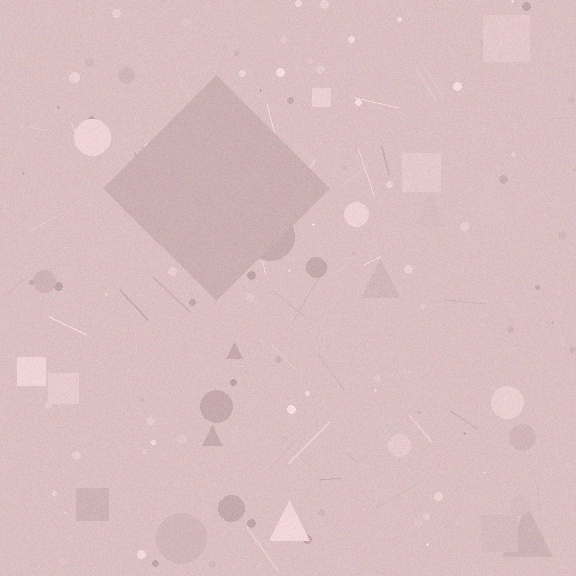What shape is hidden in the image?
A diamond is hidden in the image.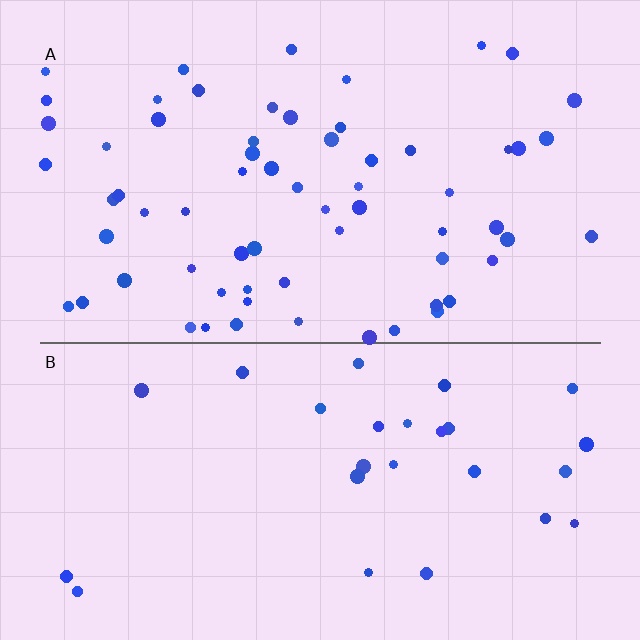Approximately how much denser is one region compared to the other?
Approximately 2.4× — region A over region B.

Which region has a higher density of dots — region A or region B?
A (the top).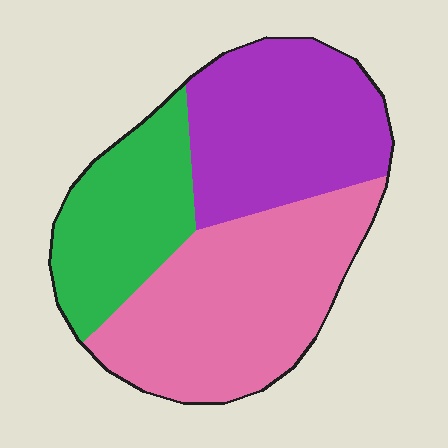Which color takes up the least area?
Green, at roughly 25%.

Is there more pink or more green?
Pink.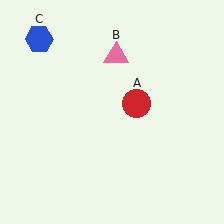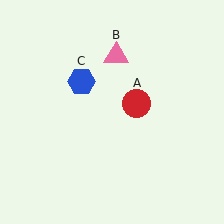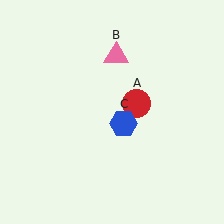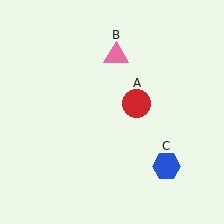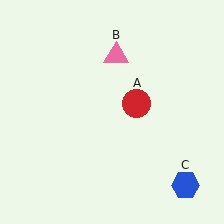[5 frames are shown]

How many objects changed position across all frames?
1 object changed position: blue hexagon (object C).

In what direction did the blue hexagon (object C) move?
The blue hexagon (object C) moved down and to the right.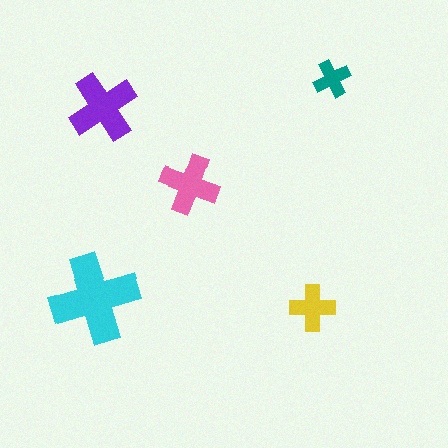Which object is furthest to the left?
The cyan cross is leftmost.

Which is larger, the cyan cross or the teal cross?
The cyan one.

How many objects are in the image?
There are 5 objects in the image.